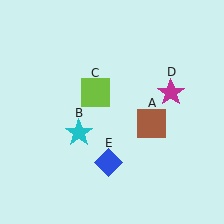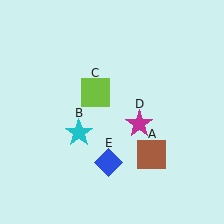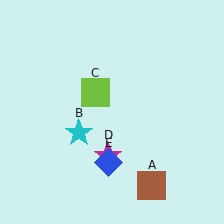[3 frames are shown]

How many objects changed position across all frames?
2 objects changed position: brown square (object A), magenta star (object D).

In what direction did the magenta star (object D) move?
The magenta star (object D) moved down and to the left.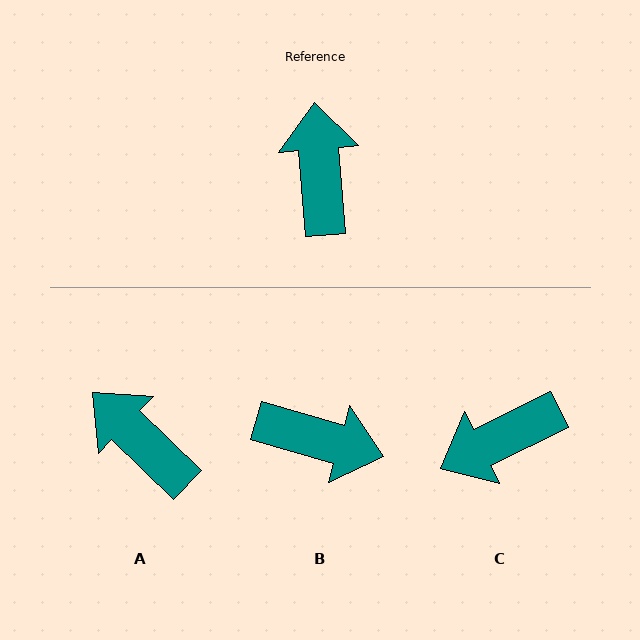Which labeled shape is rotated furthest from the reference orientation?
C, about 112 degrees away.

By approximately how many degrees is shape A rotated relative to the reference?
Approximately 41 degrees counter-clockwise.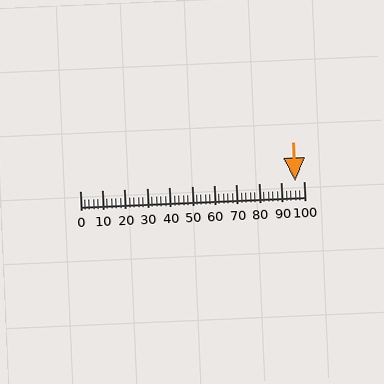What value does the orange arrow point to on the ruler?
The orange arrow points to approximately 96.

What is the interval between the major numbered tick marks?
The major tick marks are spaced 10 units apart.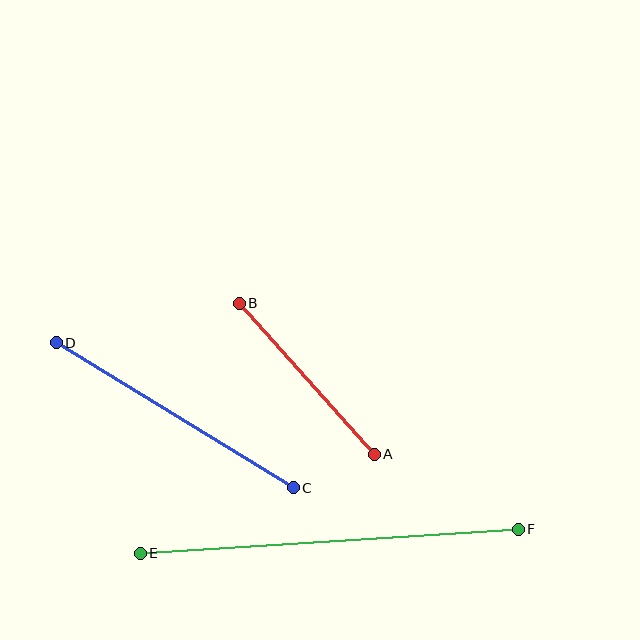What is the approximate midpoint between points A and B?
The midpoint is at approximately (307, 379) pixels.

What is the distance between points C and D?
The distance is approximately 278 pixels.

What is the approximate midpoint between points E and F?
The midpoint is at approximately (329, 541) pixels.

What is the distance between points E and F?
The distance is approximately 379 pixels.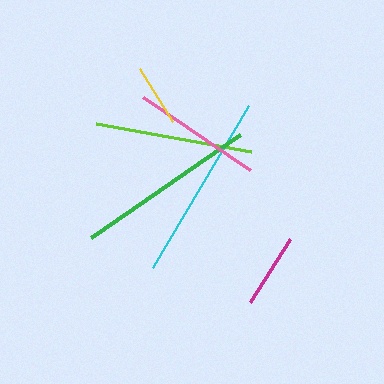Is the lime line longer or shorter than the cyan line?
The cyan line is longer than the lime line.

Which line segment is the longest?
The cyan line is the longest at approximately 188 pixels.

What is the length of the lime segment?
The lime segment is approximately 158 pixels long.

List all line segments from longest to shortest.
From longest to shortest: cyan, green, lime, pink, magenta, yellow.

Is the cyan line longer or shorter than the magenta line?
The cyan line is longer than the magenta line.